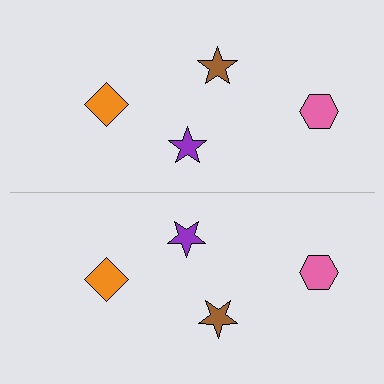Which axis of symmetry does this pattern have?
The pattern has a horizontal axis of symmetry running through the center of the image.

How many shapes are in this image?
There are 8 shapes in this image.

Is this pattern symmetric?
Yes, this pattern has bilateral (reflection) symmetry.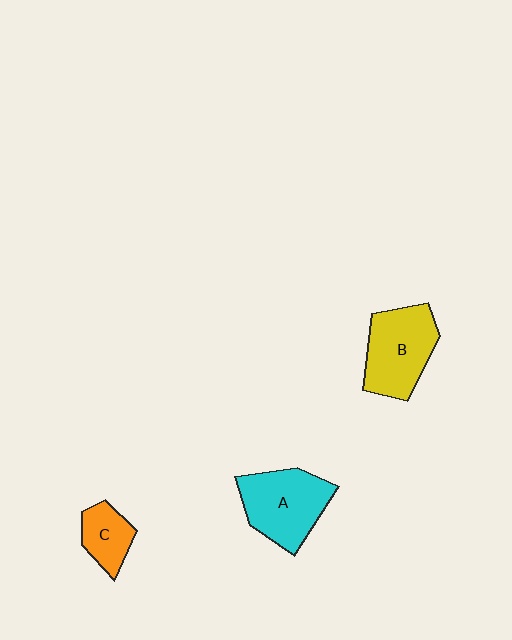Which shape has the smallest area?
Shape C (orange).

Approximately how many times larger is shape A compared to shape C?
Approximately 2.0 times.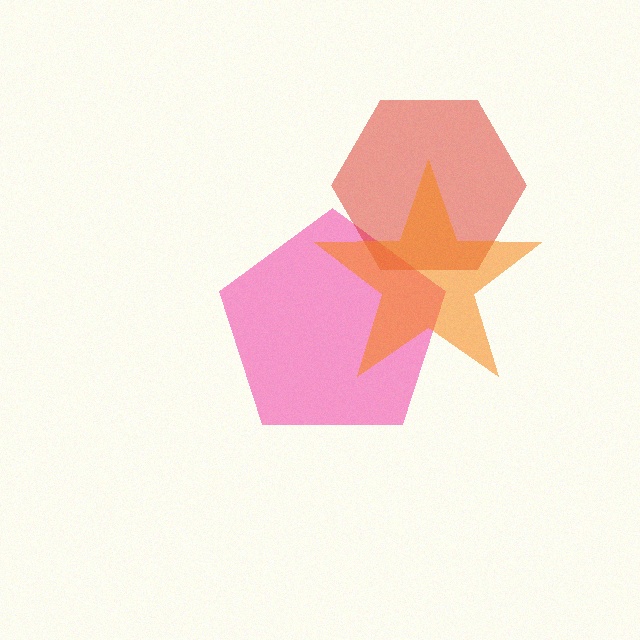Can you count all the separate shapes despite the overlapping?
Yes, there are 3 separate shapes.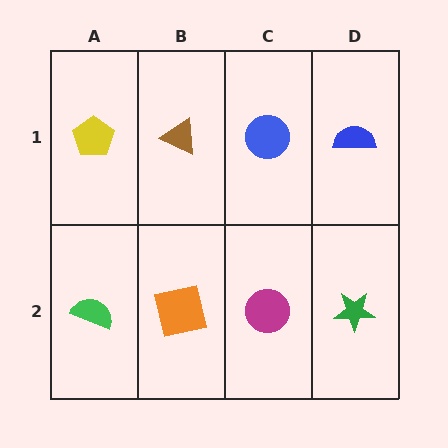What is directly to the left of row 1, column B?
A yellow pentagon.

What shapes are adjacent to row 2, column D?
A blue semicircle (row 1, column D), a magenta circle (row 2, column C).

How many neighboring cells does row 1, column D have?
2.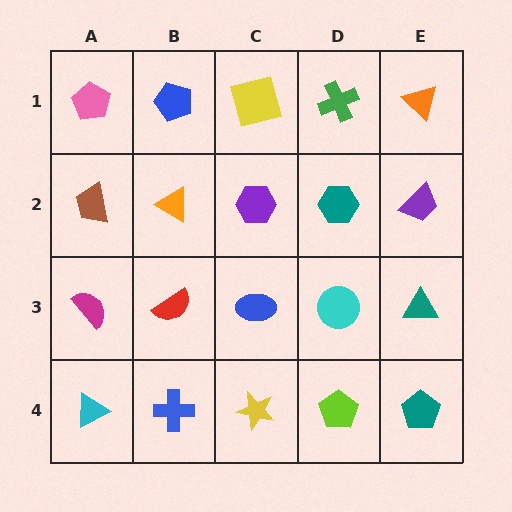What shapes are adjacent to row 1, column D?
A teal hexagon (row 2, column D), a yellow square (row 1, column C), an orange triangle (row 1, column E).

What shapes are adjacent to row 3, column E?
A purple trapezoid (row 2, column E), a teal pentagon (row 4, column E), a cyan circle (row 3, column D).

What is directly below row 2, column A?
A magenta semicircle.